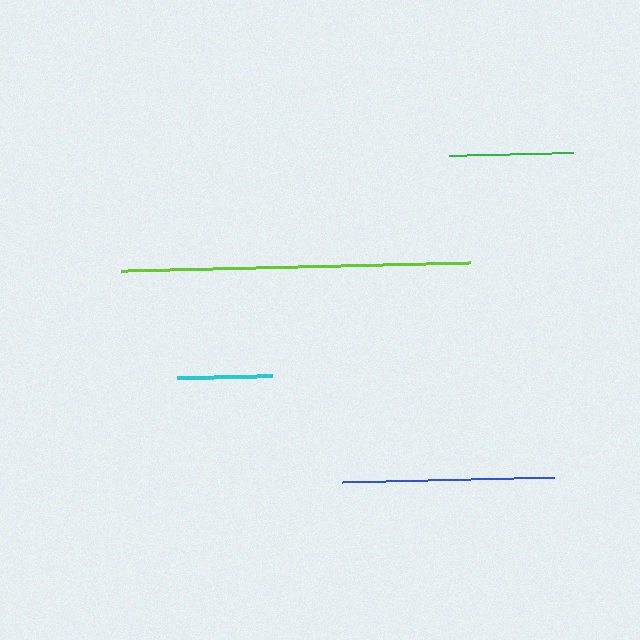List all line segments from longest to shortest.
From longest to shortest: lime, blue, green, cyan.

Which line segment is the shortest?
The cyan line is the shortest at approximately 95 pixels.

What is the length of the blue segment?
The blue segment is approximately 212 pixels long.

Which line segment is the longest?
The lime line is the longest at approximately 349 pixels.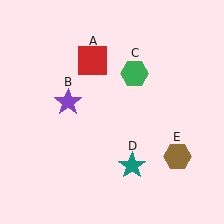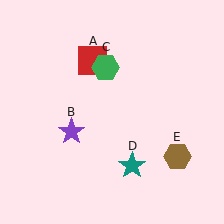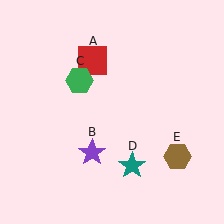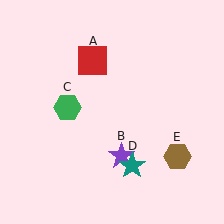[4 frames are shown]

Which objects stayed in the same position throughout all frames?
Red square (object A) and teal star (object D) and brown hexagon (object E) remained stationary.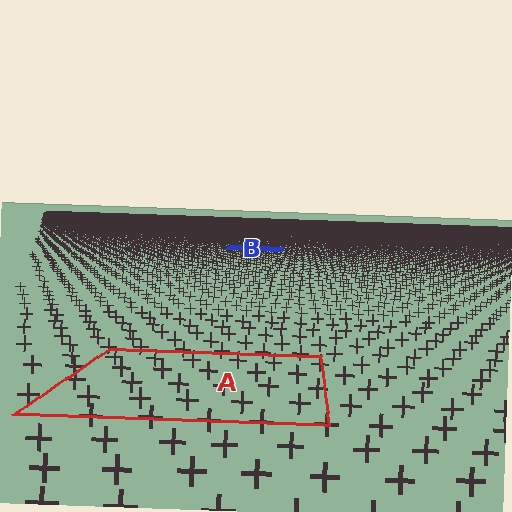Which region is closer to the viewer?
Region A is closer. The texture elements there are larger and more spread out.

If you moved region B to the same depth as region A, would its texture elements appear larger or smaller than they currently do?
They would appear larger. At a closer depth, the same texture elements are projected at a bigger on-screen size.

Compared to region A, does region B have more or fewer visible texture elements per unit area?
Region B has more texture elements per unit area — they are packed more densely because it is farther away.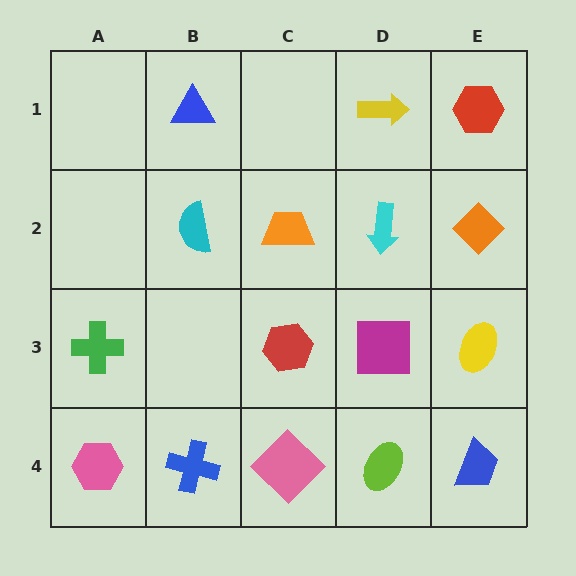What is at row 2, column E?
An orange diamond.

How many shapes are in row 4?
5 shapes.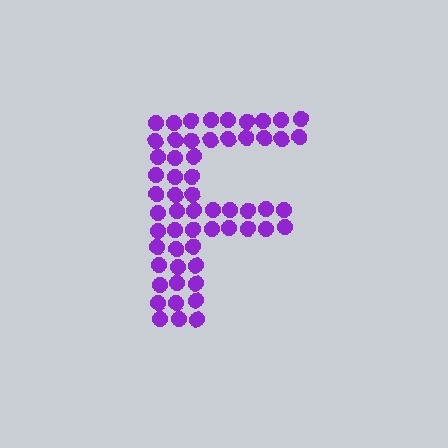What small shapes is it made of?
It is made of small circles.